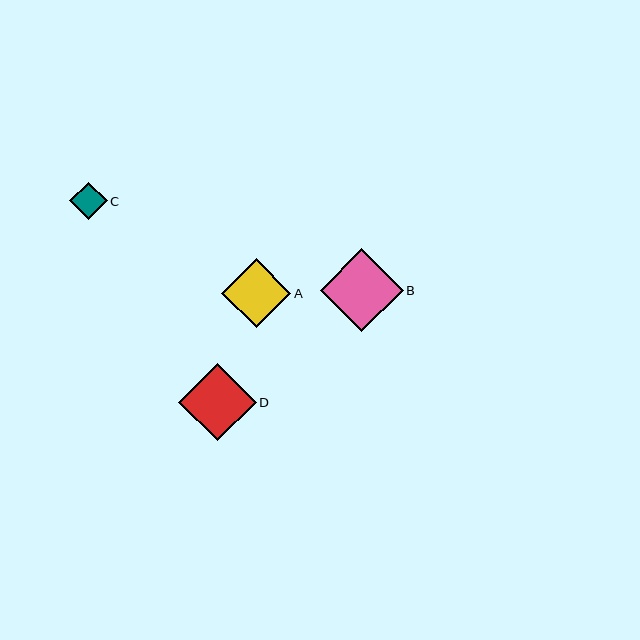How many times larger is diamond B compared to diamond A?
Diamond B is approximately 1.2 times the size of diamond A.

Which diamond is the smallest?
Diamond C is the smallest with a size of approximately 38 pixels.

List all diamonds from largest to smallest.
From largest to smallest: B, D, A, C.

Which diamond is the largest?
Diamond B is the largest with a size of approximately 83 pixels.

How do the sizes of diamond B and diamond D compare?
Diamond B and diamond D are approximately the same size.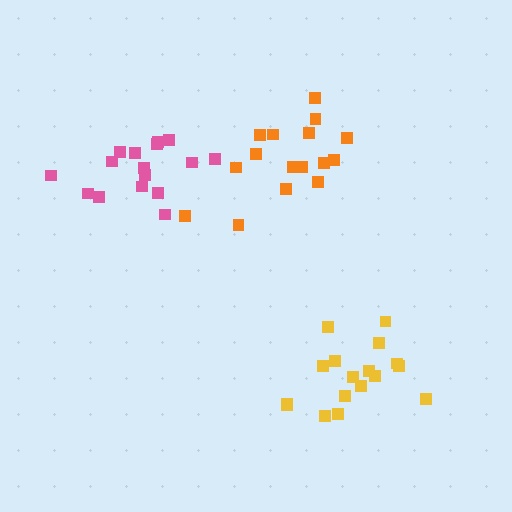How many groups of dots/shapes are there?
There are 3 groups.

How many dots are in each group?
Group 1: 16 dots, Group 2: 16 dots, Group 3: 17 dots (49 total).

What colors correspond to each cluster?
The clusters are colored: pink, orange, yellow.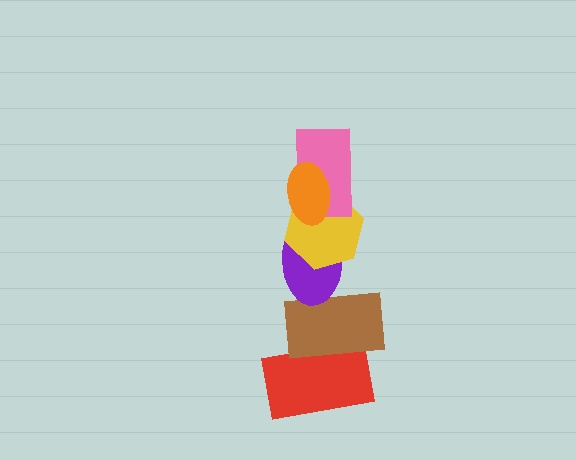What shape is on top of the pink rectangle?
The orange ellipse is on top of the pink rectangle.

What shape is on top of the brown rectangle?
The purple ellipse is on top of the brown rectangle.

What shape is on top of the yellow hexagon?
The pink rectangle is on top of the yellow hexagon.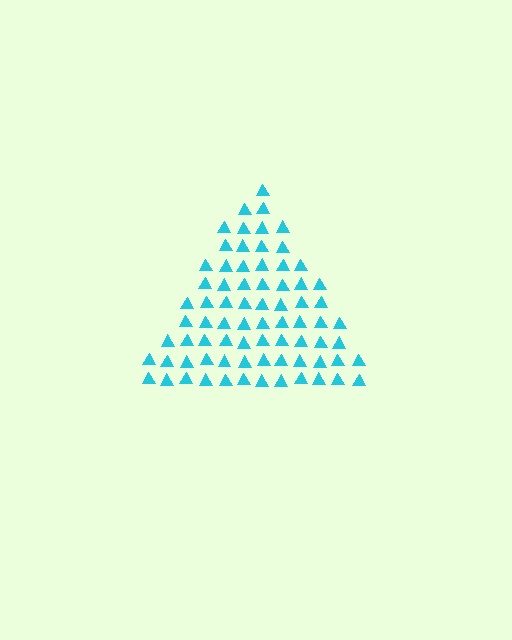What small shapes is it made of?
It is made of small triangles.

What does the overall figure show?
The overall figure shows a triangle.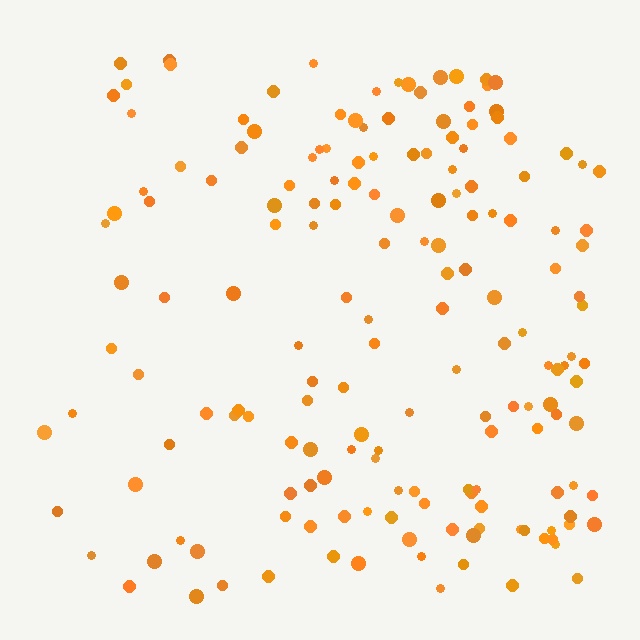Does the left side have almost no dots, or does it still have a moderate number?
Still a moderate number, just noticeably fewer than the right.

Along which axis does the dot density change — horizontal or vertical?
Horizontal.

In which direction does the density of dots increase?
From left to right, with the right side densest.